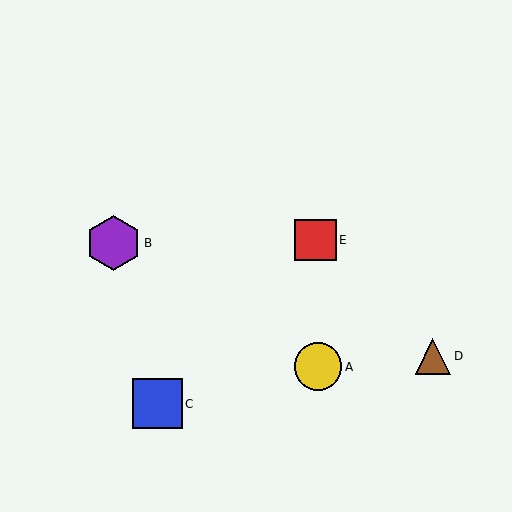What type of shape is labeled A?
Shape A is a yellow circle.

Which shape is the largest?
The purple hexagon (labeled B) is the largest.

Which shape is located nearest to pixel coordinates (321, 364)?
The yellow circle (labeled A) at (318, 367) is nearest to that location.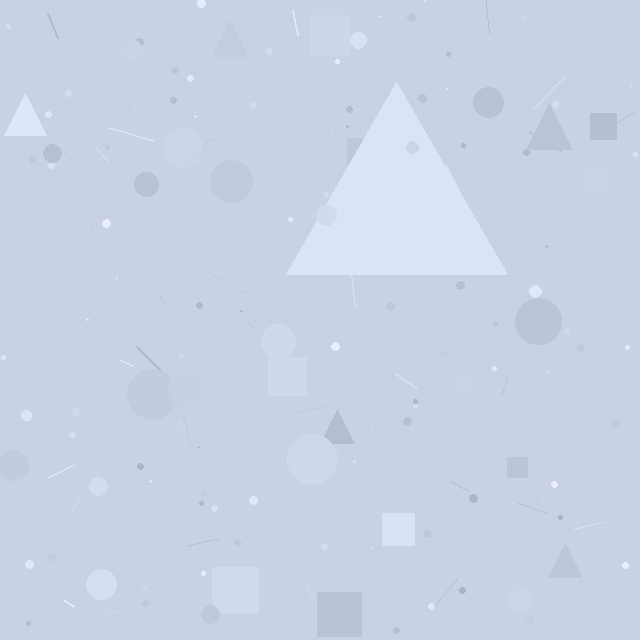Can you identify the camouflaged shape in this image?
The camouflaged shape is a triangle.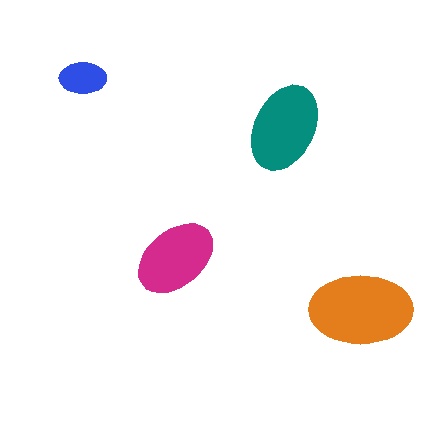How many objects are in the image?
There are 4 objects in the image.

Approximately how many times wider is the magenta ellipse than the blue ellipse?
About 2 times wider.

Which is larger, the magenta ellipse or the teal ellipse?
The teal one.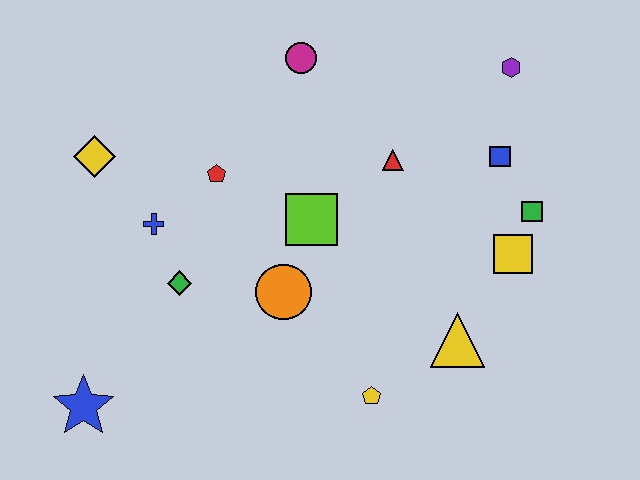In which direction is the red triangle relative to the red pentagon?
The red triangle is to the right of the red pentagon.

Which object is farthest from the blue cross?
The purple hexagon is farthest from the blue cross.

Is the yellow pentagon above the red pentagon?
No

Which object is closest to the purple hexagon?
The blue square is closest to the purple hexagon.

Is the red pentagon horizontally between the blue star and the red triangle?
Yes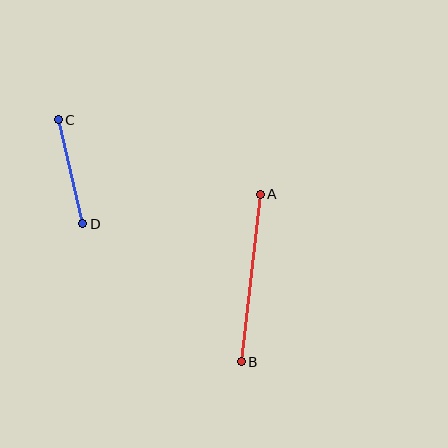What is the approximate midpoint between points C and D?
The midpoint is at approximately (71, 172) pixels.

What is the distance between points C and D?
The distance is approximately 107 pixels.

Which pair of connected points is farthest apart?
Points A and B are farthest apart.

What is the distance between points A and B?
The distance is approximately 169 pixels.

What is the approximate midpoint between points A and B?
The midpoint is at approximately (251, 278) pixels.